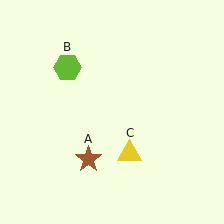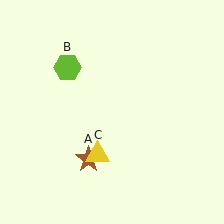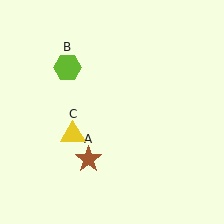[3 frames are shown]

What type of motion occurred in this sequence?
The yellow triangle (object C) rotated clockwise around the center of the scene.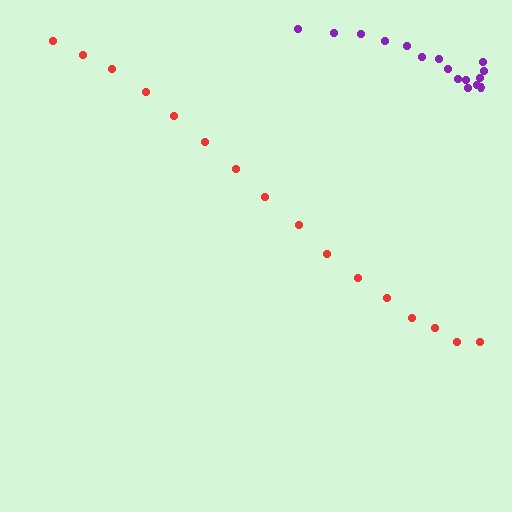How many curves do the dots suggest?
There are 2 distinct paths.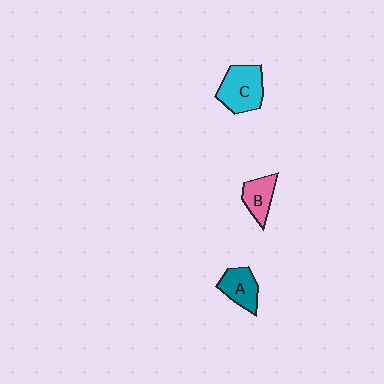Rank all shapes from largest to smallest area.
From largest to smallest: C (cyan), A (teal), B (pink).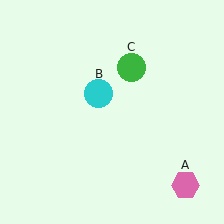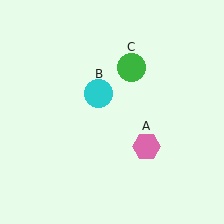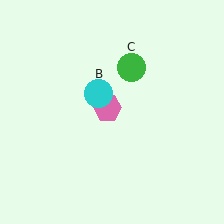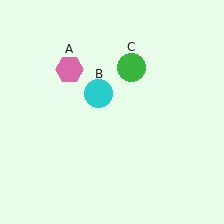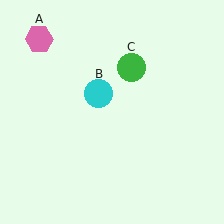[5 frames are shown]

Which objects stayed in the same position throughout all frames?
Cyan circle (object B) and green circle (object C) remained stationary.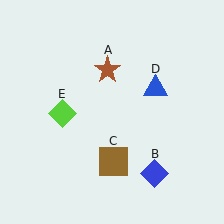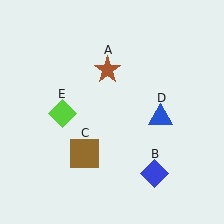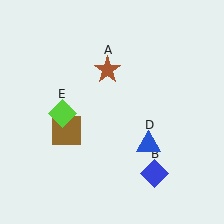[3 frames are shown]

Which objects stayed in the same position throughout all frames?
Brown star (object A) and blue diamond (object B) and lime diamond (object E) remained stationary.